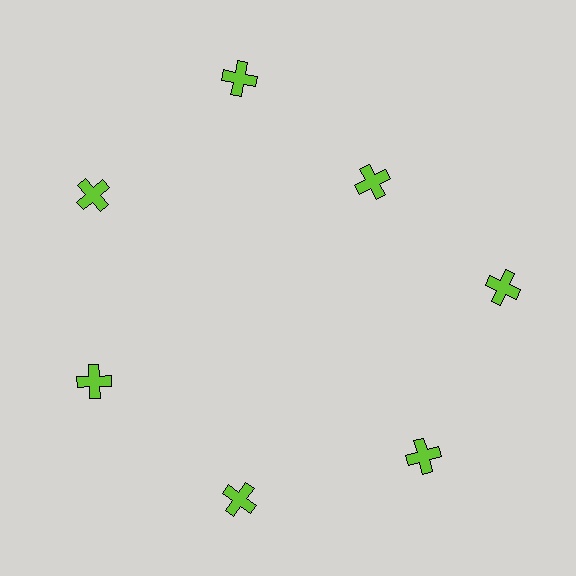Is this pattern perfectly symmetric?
No. The 7 lime crosses are arranged in a ring, but one element near the 1 o'clock position is pulled inward toward the center, breaking the 7-fold rotational symmetry.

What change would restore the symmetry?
The symmetry would be restored by moving it outward, back onto the ring so that all 7 crosses sit at equal angles and equal distance from the center.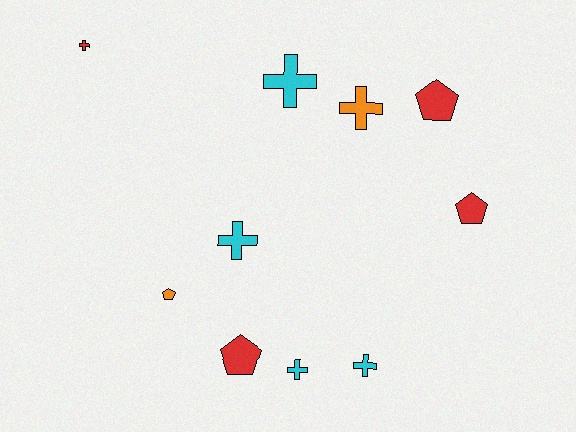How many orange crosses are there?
There is 1 orange cross.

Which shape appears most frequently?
Cross, with 6 objects.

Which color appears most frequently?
Cyan, with 4 objects.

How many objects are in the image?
There are 10 objects.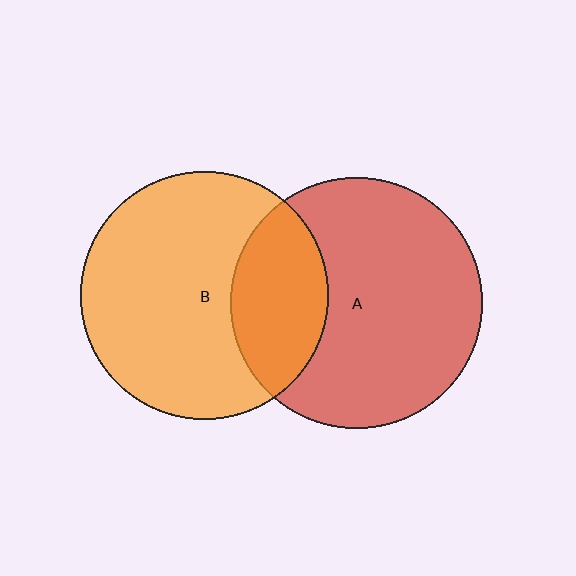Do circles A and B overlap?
Yes.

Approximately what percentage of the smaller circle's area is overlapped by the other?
Approximately 30%.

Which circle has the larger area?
Circle A (red).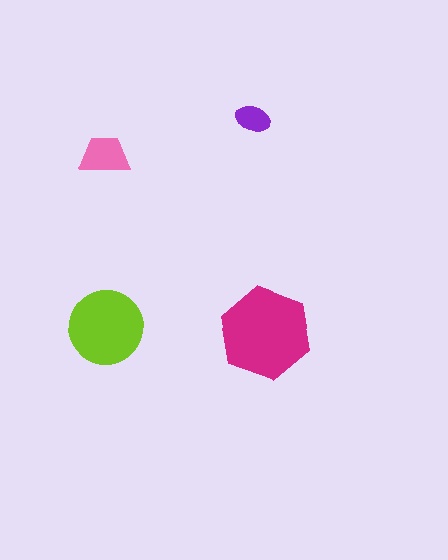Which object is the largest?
The magenta hexagon.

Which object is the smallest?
The purple ellipse.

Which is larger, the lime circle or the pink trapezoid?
The lime circle.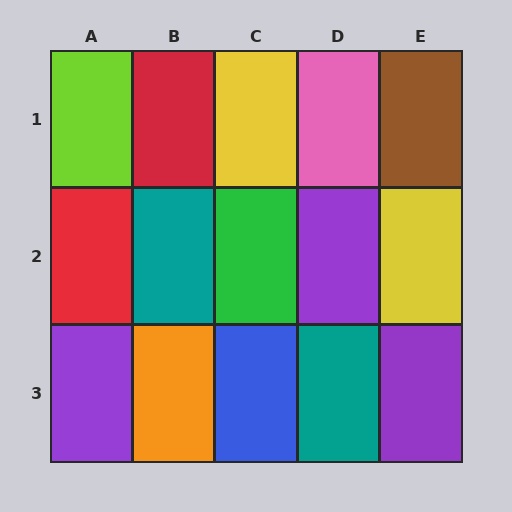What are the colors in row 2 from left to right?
Red, teal, green, purple, yellow.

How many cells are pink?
1 cell is pink.